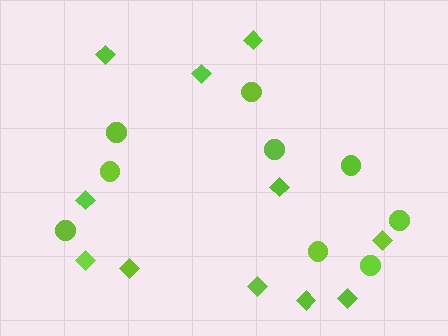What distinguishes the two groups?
There are 2 groups: one group of diamonds (11) and one group of circles (9).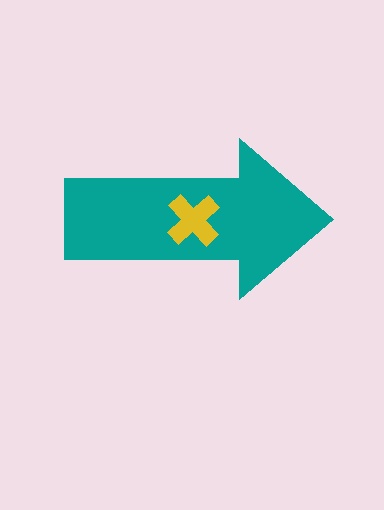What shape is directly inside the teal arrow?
The yellow cross.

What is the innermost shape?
The yellow cross.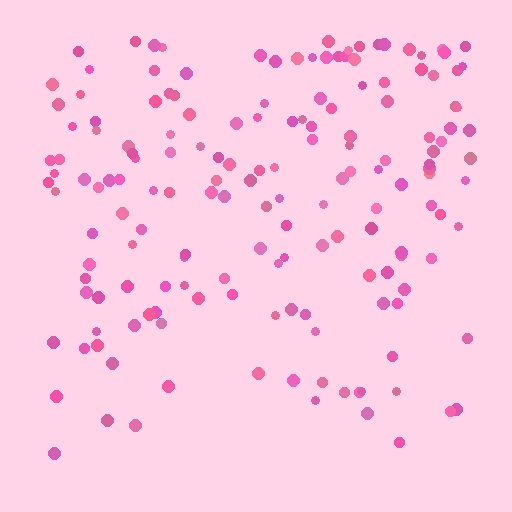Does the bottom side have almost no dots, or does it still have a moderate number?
Still a moderate number, just noticeably fewer than the top.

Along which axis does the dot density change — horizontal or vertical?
Vertical.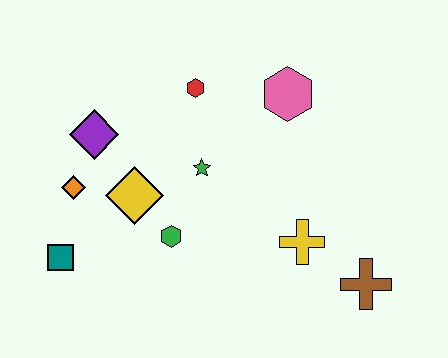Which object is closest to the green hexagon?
The yellow diamond is closest to the green hexagon.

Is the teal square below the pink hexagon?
Yes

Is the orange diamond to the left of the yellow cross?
Yes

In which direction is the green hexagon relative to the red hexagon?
The green hexagon is below the red hexagon.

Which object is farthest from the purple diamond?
The brown cross is farthest from the purple diamond.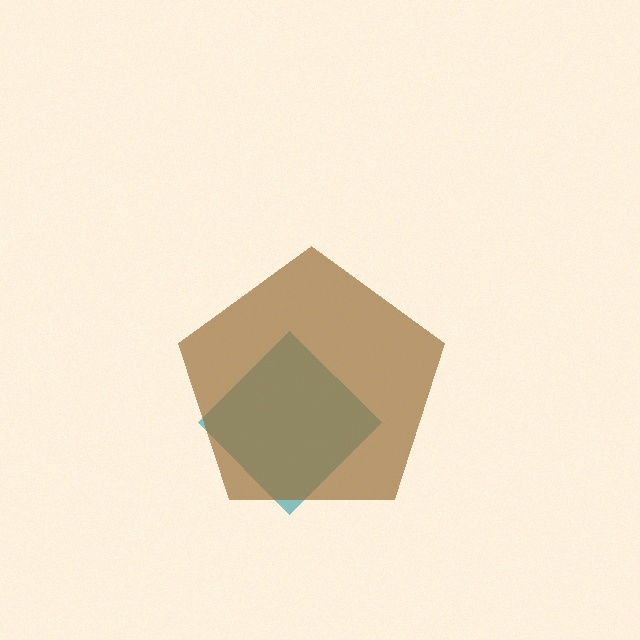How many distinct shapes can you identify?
There are 2 distinct shapes: a teal diamond, a brown pentagon.